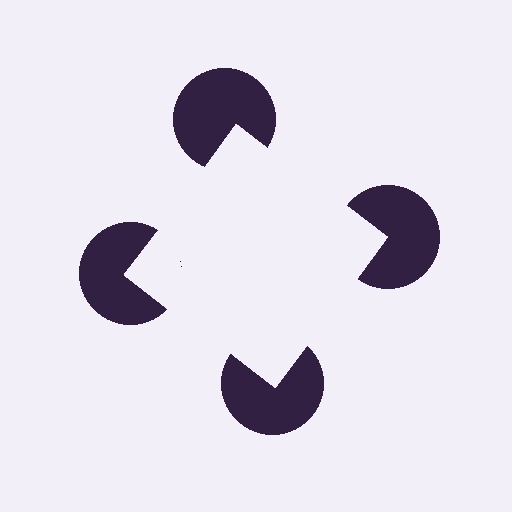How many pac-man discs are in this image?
There are 4 — one at each vertex of the illusory square.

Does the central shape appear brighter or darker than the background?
It typically appears slightly brighter than the background, even though no actual brightness change is drawn.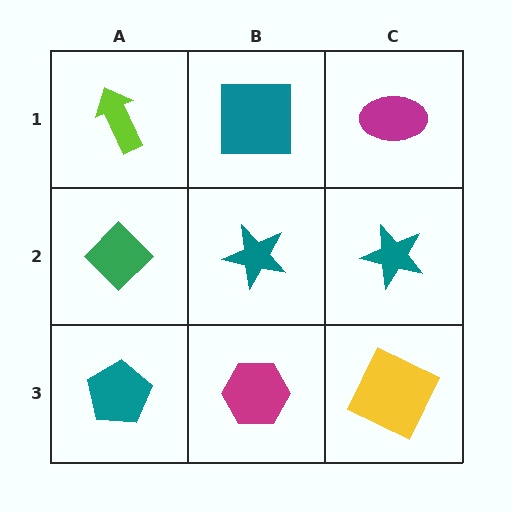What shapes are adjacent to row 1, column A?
A green diamond (row 2, column A), a teal square (row 1, column B).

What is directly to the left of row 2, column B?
A green diamond.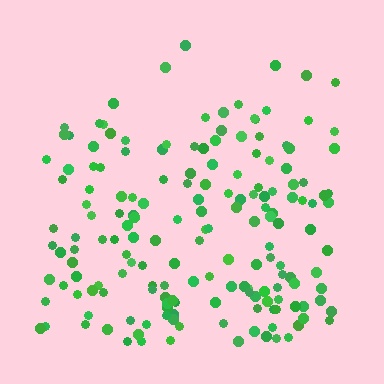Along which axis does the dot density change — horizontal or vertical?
Vertical.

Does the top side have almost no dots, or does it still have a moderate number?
Still a moderate number, just noticeably fewer than the bottom.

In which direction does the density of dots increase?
From top to bottom, with the bottom side densest.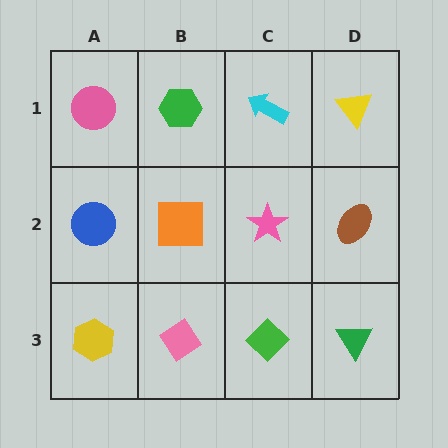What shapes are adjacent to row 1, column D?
A brown ellipse (row 2, column D), a cyan arrow (row 1, column C).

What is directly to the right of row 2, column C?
A brown ellipse.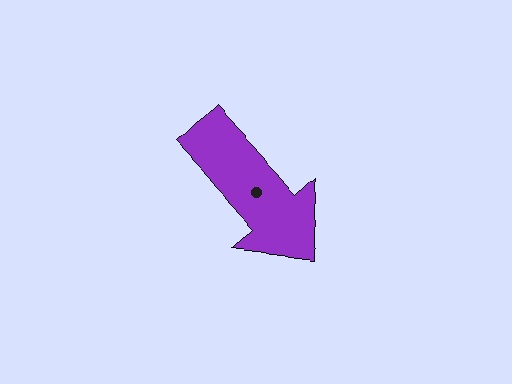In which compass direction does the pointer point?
Southeast.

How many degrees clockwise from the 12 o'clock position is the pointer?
Approximately 138 degrees.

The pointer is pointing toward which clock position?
Roughly 5 o'clock.